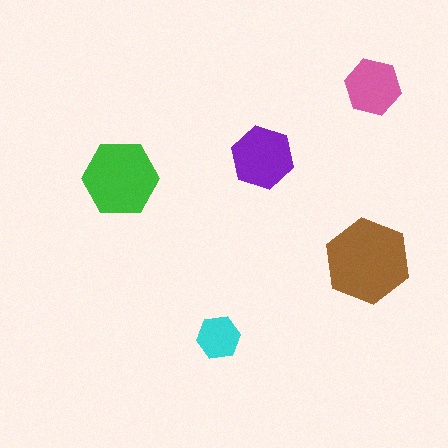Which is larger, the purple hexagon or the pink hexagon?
The purple one.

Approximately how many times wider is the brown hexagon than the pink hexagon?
About 1.5 times wider.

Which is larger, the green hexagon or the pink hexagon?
The green one.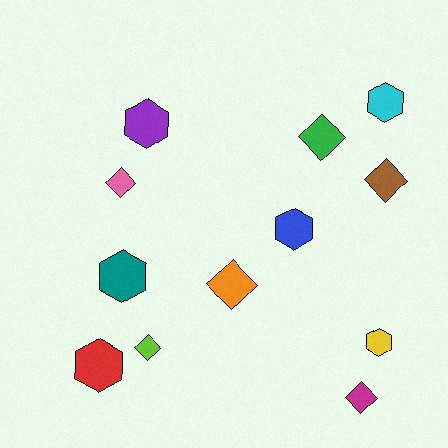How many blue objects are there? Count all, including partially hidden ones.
There is 1 blue object.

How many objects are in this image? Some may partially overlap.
There are 12 objects.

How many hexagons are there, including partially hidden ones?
There are 6 hexagons.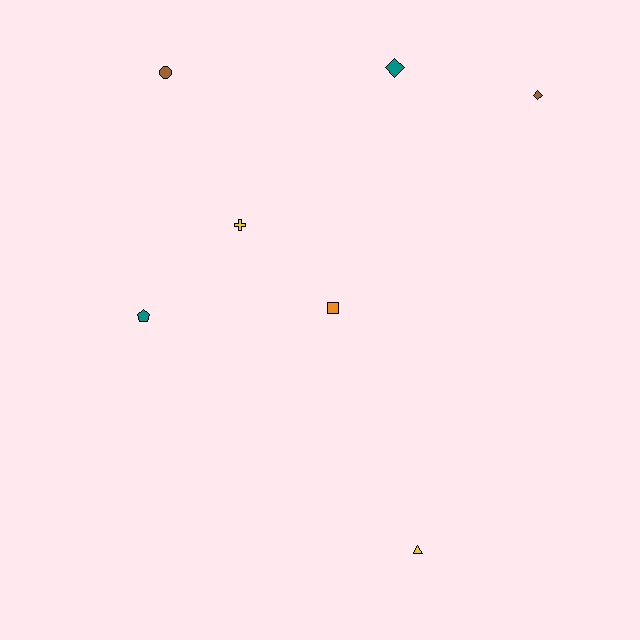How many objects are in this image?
There are 7 objects.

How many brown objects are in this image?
There are 2 brown objects.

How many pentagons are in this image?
There is 1 pentagon.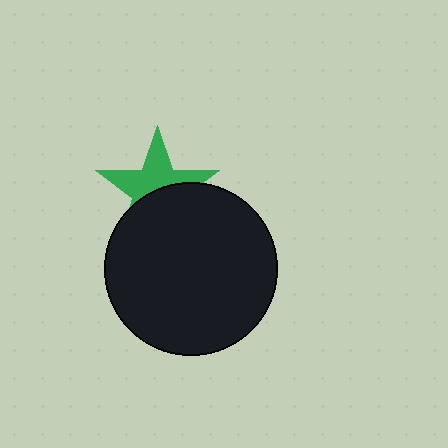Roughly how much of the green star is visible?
About half of it is visible (roughly 52%).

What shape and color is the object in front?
The object in front is a black circle.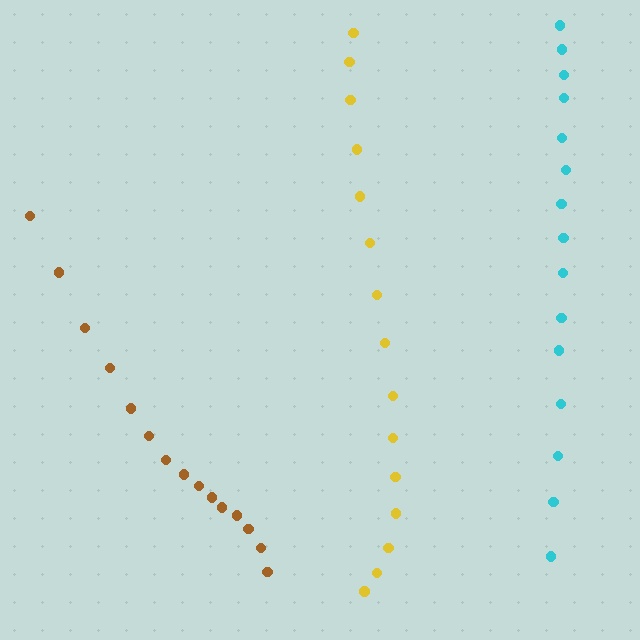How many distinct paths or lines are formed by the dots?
There are 3 distinct paths.